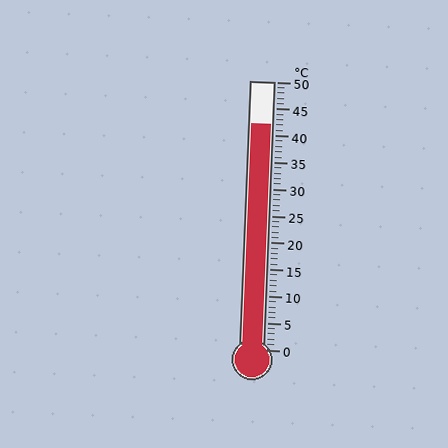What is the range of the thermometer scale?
The thermometer scale ranges from 0°C to 50°C.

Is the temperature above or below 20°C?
The temperature is above 20°C.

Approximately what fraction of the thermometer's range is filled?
The thermometer is filled to approximately 85% of its range.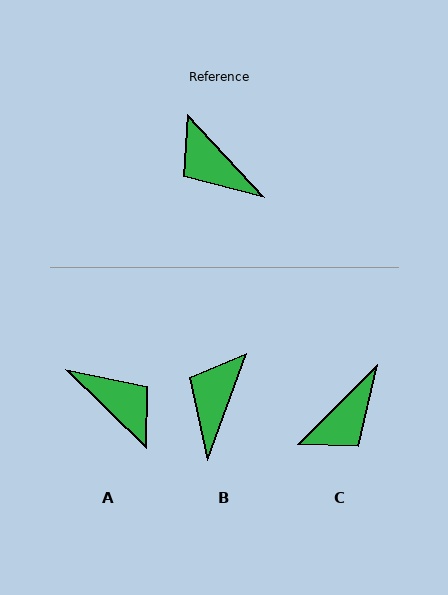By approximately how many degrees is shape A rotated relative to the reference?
Approximately 177 degrees clockwise.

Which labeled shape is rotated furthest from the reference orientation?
A, about 177 degrees away.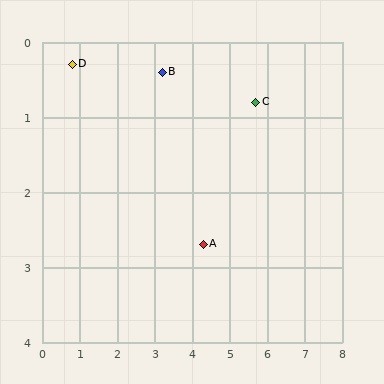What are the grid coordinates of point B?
Point B is at approximately (3.2, 0.4).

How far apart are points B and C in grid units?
Points B and C are about 2.5 grid units apart.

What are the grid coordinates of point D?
Point D is at approximately (0.8, 0.3).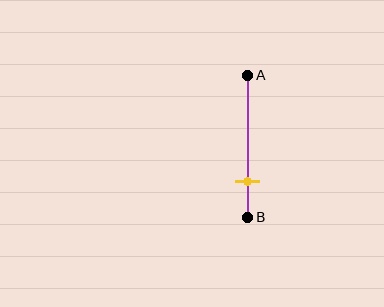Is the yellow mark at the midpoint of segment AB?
No, the mark is at about 75% from A, not at the 50% midpoint.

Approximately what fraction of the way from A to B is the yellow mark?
The yellow mark is approximately 75% of the way from A to B.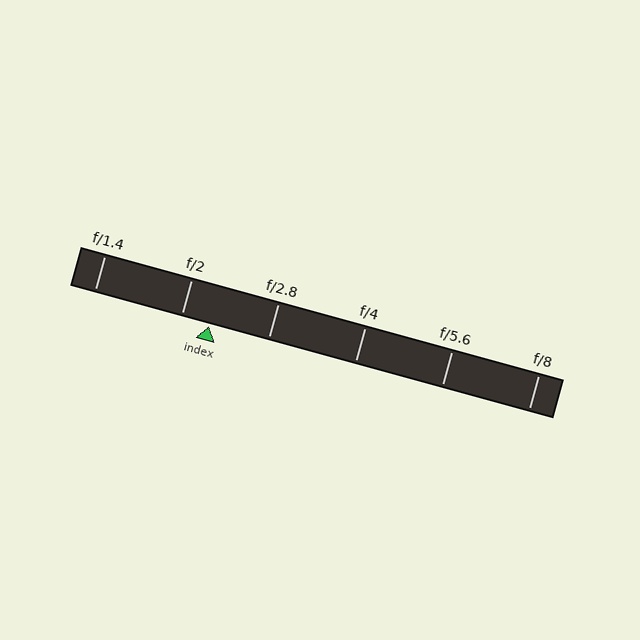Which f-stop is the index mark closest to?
The index mark is closest to f/2.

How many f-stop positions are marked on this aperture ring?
There are 6 f-stop positions marked.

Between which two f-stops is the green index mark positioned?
The index mark is between f/2 and f/2.8.